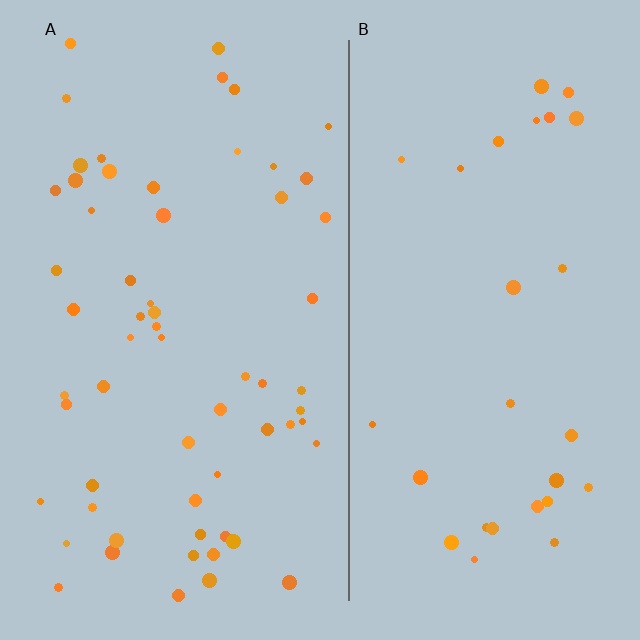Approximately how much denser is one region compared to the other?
Approximately 2.1× — region A over region B.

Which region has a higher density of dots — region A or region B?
A (the left).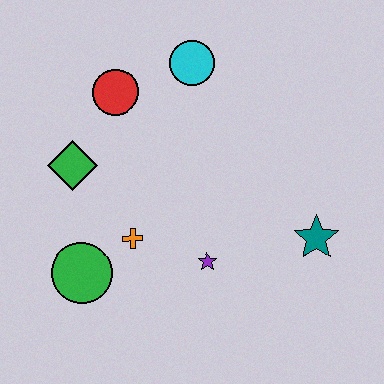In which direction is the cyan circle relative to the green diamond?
The cyan circle is to the right of the green diamond.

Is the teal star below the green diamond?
Yes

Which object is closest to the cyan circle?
The red circle is closest to the cyan circle.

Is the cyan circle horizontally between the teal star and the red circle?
Yes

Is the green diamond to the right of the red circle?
No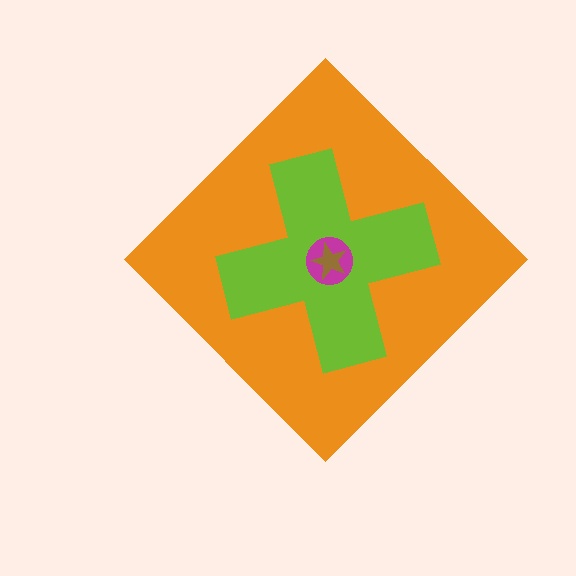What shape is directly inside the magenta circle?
The brown star.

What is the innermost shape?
The brown star.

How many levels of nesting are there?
4.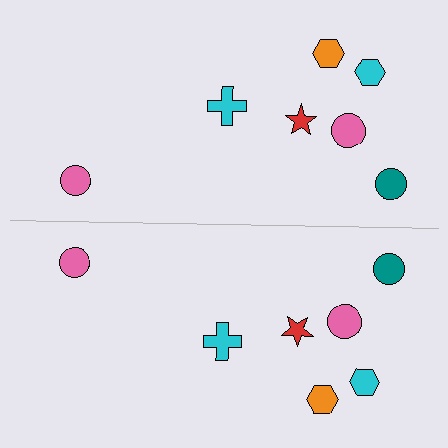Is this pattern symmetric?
Yes, this pattern has bilateral (reflection) symmetry.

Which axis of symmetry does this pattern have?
The pattern has a horizontal axis of symmetry running through the center of the image.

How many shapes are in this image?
There are 14 shapes in this image.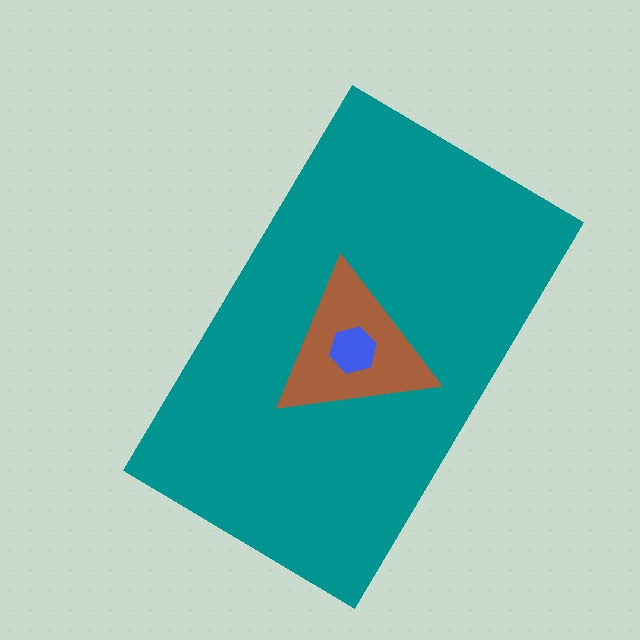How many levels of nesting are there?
3.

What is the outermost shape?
The teal rectangle.